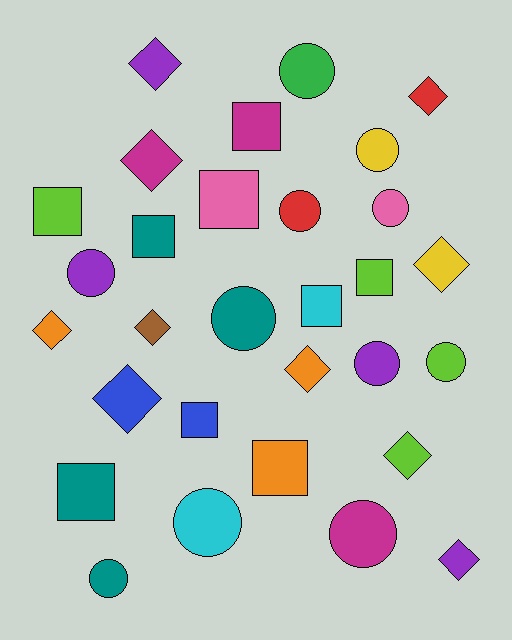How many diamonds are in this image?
There are 10 diamonds.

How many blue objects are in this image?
There are 2 blue objects.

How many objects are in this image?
There are 30 objects.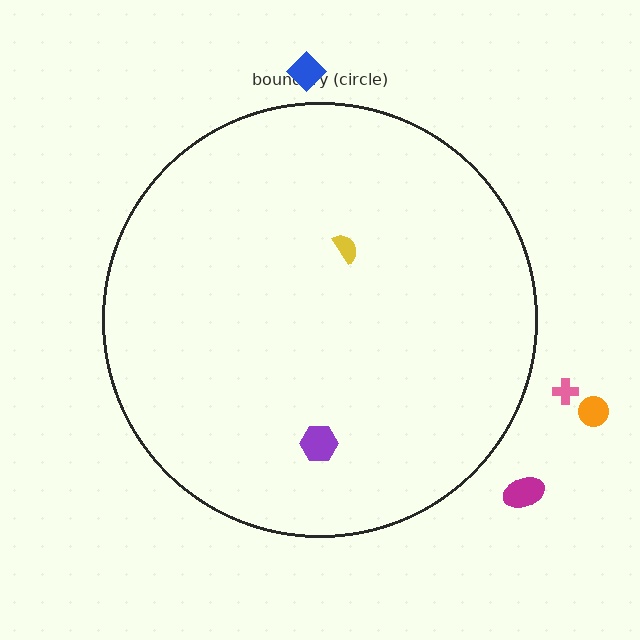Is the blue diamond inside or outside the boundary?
Outside.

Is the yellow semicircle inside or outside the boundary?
Inside.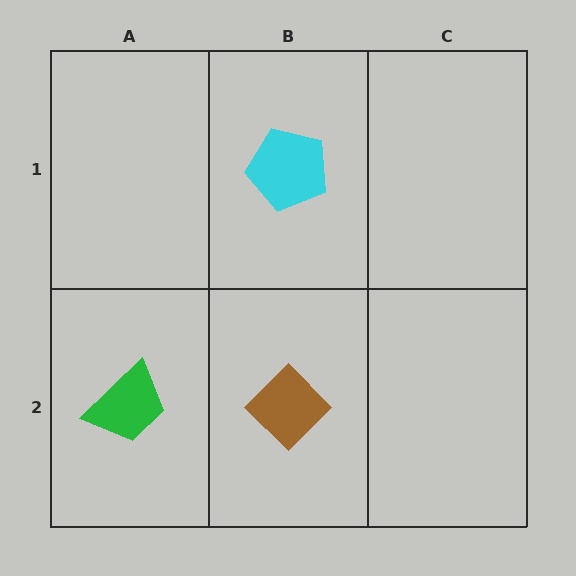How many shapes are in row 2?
2 shapes.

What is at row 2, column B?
A brown diamond.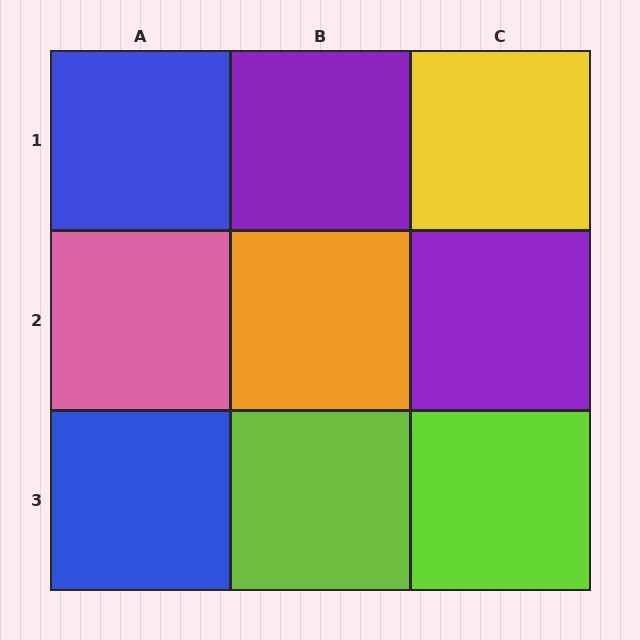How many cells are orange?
1 cell is orange.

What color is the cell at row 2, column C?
Purple.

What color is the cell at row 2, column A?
Pink.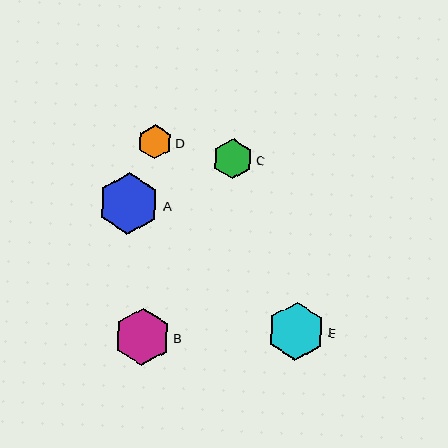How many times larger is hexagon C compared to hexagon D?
Hexagon C is approximately 1.2 times the size of hexagon D.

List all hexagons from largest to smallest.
From largest to smallest: A, E, B, C, D.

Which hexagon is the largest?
Hexagon A is the largest with a size of approximately 61 pixels.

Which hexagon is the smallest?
Hexagon D is the smallest with a size of approximately 34 pixels.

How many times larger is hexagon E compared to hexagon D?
Hexagon E is approximately 1.7 times the size of hexagon D.